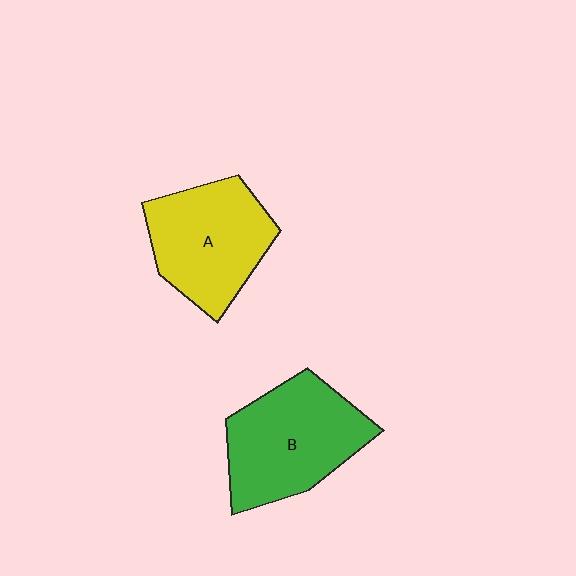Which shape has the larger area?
Shape B (green).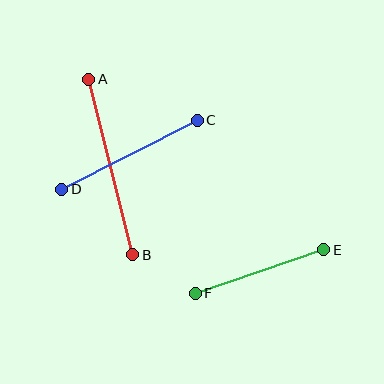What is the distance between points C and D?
The distance is approximately 152 pixels.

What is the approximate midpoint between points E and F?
The midpoint is at approximately (259, 272) pixels.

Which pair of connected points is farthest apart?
Points A and B are farthest apart.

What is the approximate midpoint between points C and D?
The midpoint is at approximately (129, 155) pixels.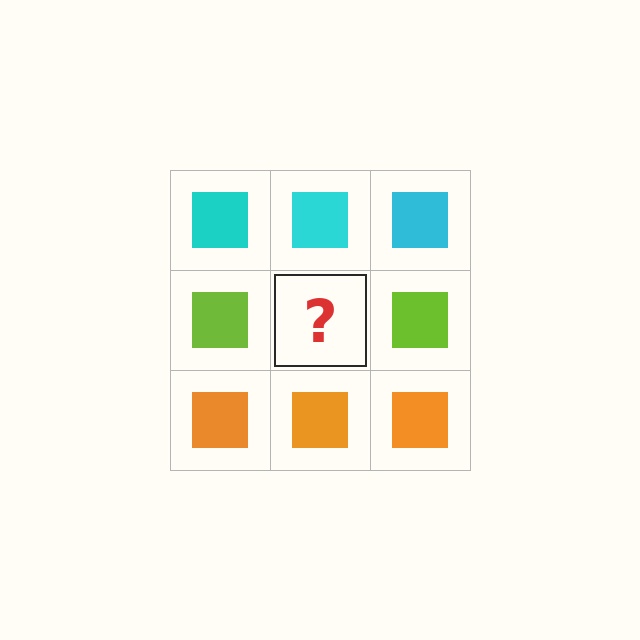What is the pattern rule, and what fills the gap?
The rule is that each row has a consistent color. The gap should be filled with a lime square.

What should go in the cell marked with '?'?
The missing cell should contain a lime square.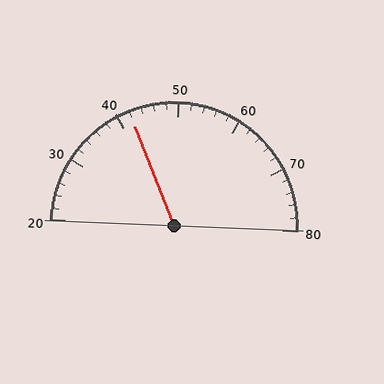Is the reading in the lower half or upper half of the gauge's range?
The reading is in the lower half of the range (20 to 80).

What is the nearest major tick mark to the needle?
The nearest major tick mark is 40.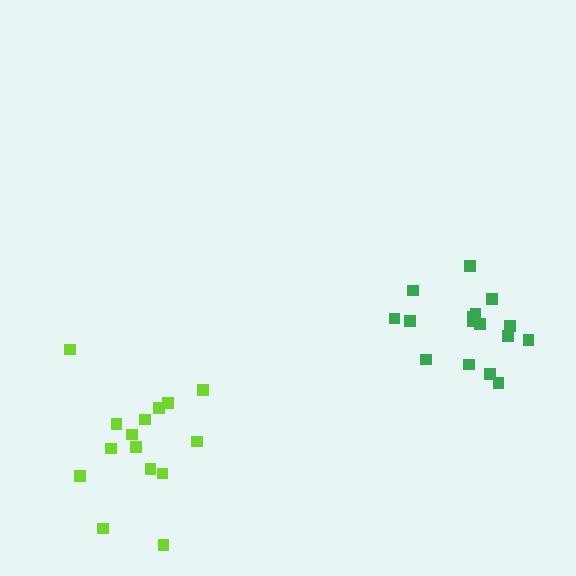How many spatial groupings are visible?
There are 2 spatial groupings.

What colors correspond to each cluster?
The clusters are colored: green, lime.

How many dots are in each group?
Group 1: 16 dots, Group 2: 15 dots (31 total).